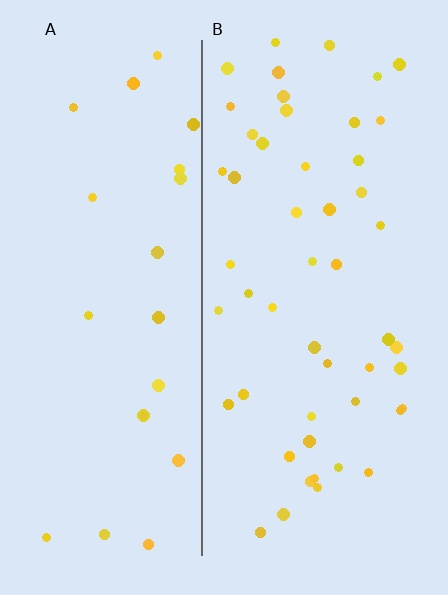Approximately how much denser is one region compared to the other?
Approximately 2.2× — region B over region A.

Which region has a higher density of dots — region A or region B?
B (the right).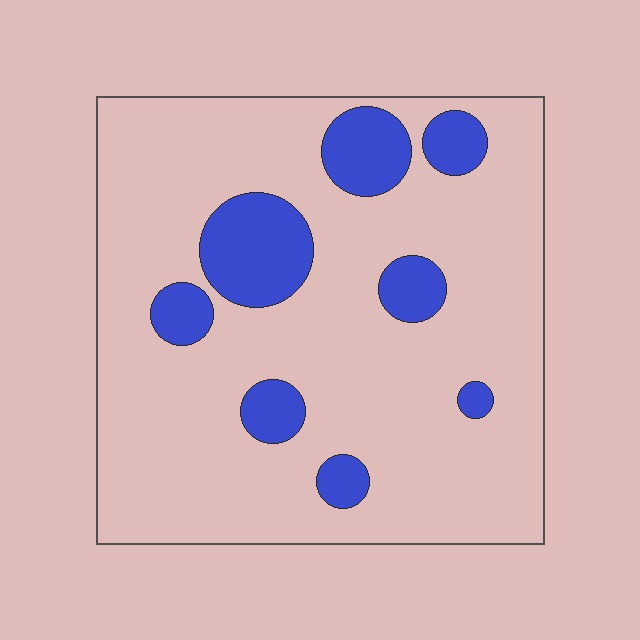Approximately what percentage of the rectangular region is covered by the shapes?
Approximately 15%.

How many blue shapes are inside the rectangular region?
8.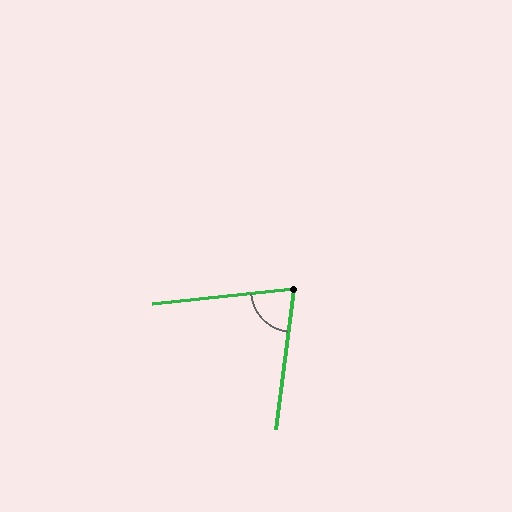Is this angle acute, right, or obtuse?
It is acute.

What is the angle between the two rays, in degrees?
Approximately 77 degrees.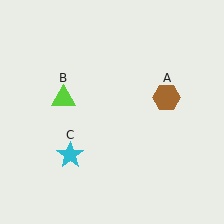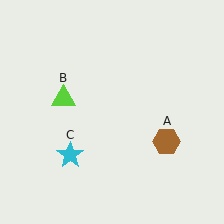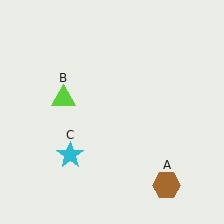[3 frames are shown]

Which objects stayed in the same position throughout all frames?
Lime triangle (object B) and cyan star (object C) remained stationary.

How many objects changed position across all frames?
1 object changed position: brown hexagon (object A).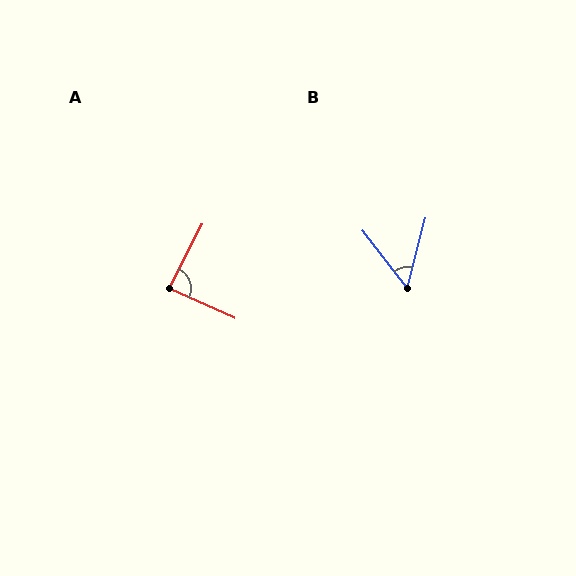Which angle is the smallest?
B, at approximately 52 degrees.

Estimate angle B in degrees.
Approximately 52 degrees.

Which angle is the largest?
A, at approximately 88 degrees.